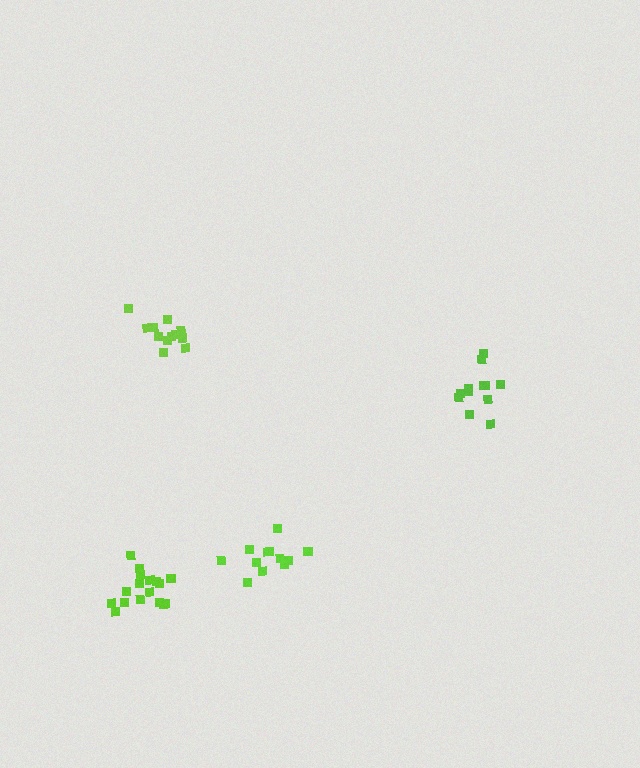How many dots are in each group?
Group 1: 17 dots, Group 2: 12 dots, Group 3: 12 dots, Group 4: 12 dots (53 total).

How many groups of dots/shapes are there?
There are 4 groups.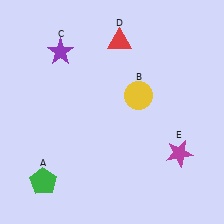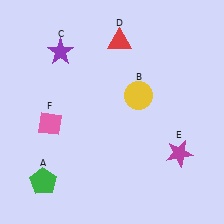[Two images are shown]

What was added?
A pink diamond (F) was added in Image 2.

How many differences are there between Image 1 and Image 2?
There is 1 difference between the two images.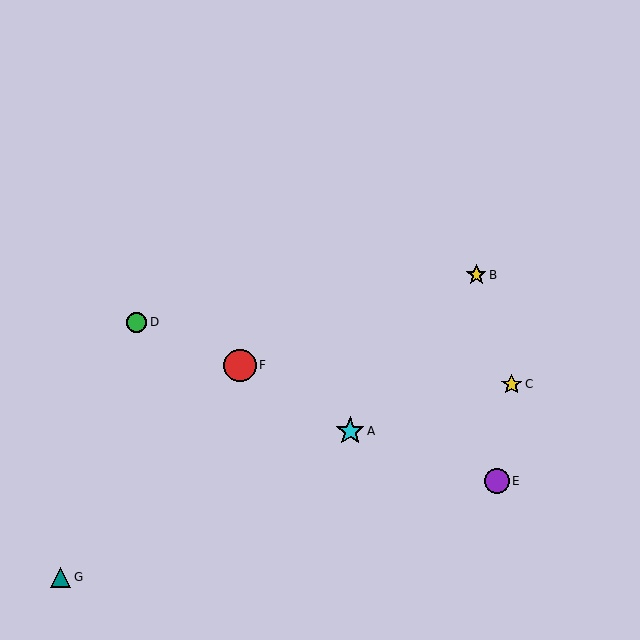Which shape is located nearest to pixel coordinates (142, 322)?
The green circle (labeled D) at (137, 322) is nearest to that location.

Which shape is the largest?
The red circle (labeled F) is the largest.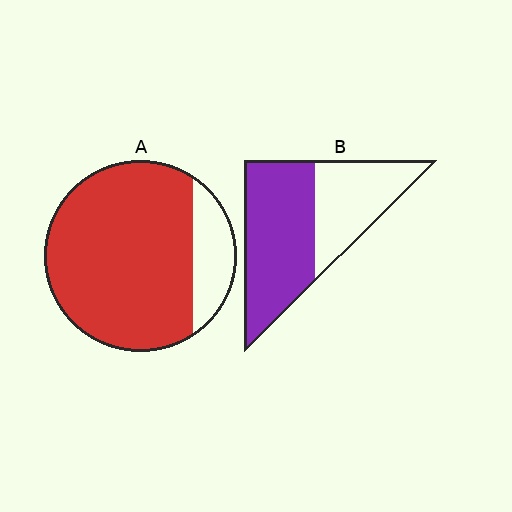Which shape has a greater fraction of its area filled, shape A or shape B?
Shape A.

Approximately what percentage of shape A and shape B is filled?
A is approximately 85% and B is approximately 60%.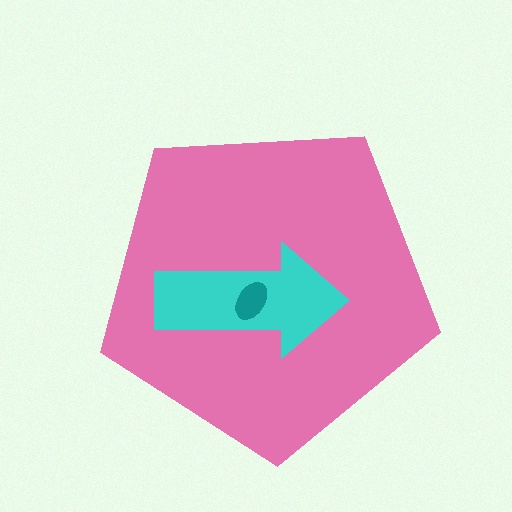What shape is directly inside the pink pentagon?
The cyan arrow.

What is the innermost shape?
The teal ellipse.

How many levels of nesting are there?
3.